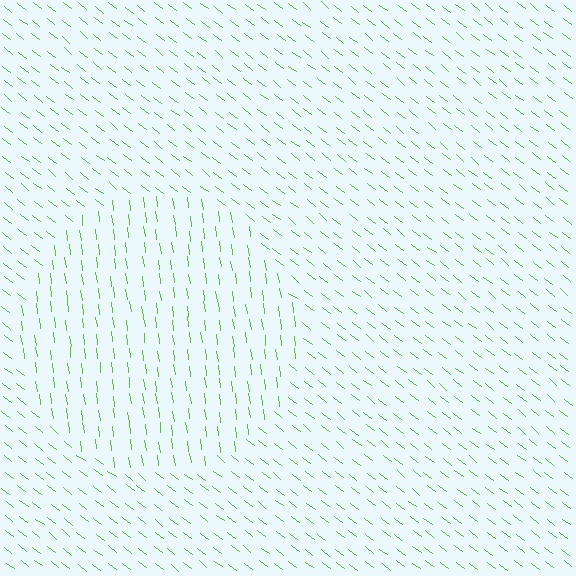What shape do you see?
I see a circle.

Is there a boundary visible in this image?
Yes, there is a texture boundary formed by a change in line orientation.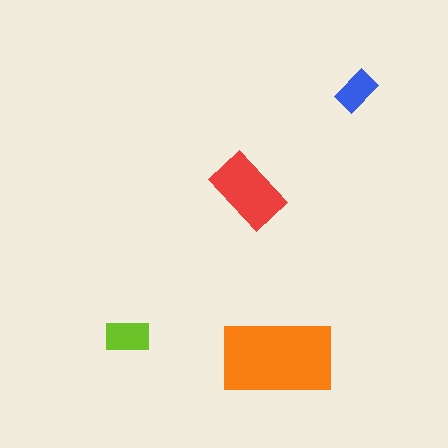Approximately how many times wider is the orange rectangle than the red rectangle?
About 1.5 times wider.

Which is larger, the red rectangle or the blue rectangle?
The red one.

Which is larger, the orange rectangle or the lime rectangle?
The orange one.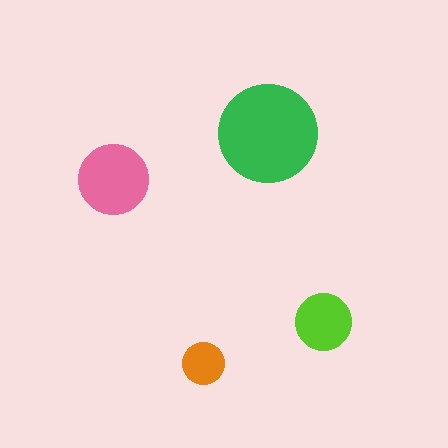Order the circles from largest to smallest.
the green one, the pink one, the lime one, the orange one.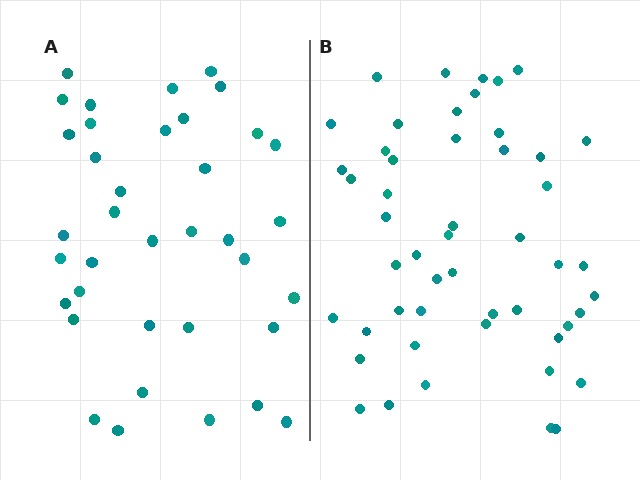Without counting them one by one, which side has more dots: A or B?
Region B (the right region) has more dots.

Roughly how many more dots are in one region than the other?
Region B has approximately 15 more dots than region A.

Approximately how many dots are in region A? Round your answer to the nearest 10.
About 40 dots. (The exact count is 37, which rounds to 40.)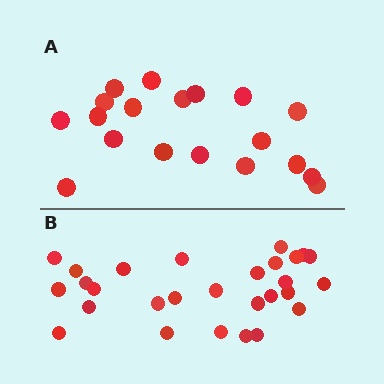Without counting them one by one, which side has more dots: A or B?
Region B (the bottom region) has more dots.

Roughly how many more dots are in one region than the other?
Region B has roughly 8 or so more dots than region A.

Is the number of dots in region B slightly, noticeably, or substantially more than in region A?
Region B has substantially more. The ratio is roughly 1.5 to 1.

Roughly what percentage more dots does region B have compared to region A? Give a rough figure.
About 45% more.